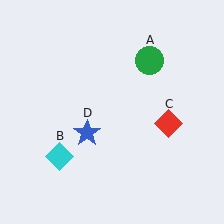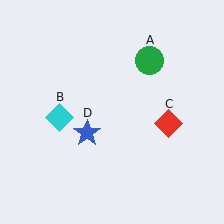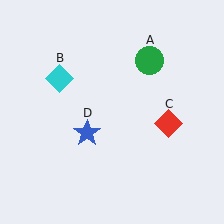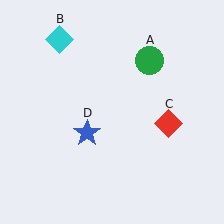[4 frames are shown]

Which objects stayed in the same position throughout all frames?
Green circle (object A) and red diamond (object C) and blue star (object D) remained stationary.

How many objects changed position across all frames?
1 object changed position: cyan diamond (object B).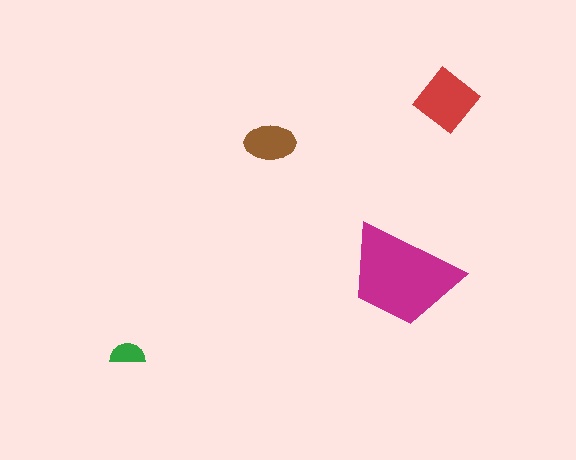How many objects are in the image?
There are 4 objects in the image.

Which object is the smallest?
The green semicircle.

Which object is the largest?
The magenta trapezoid.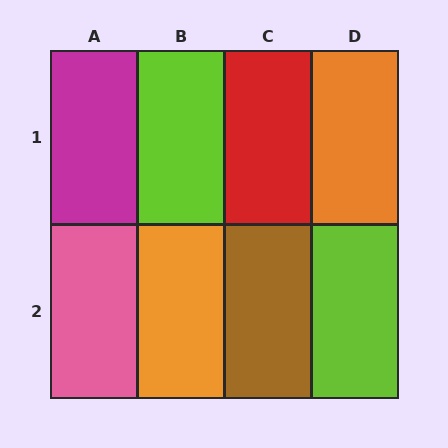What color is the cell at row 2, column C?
Brown.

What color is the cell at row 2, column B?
Orange.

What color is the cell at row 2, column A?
Pink.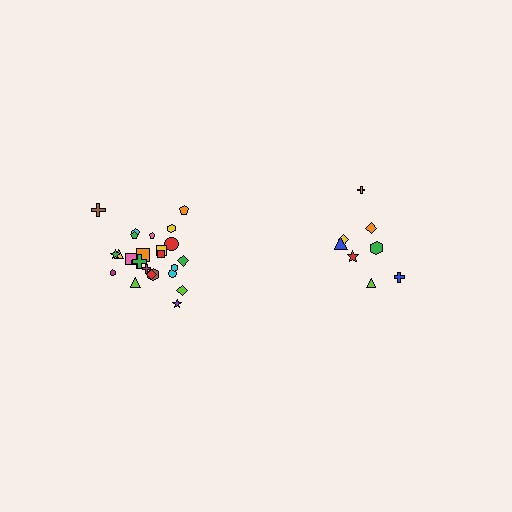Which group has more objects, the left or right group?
The left group.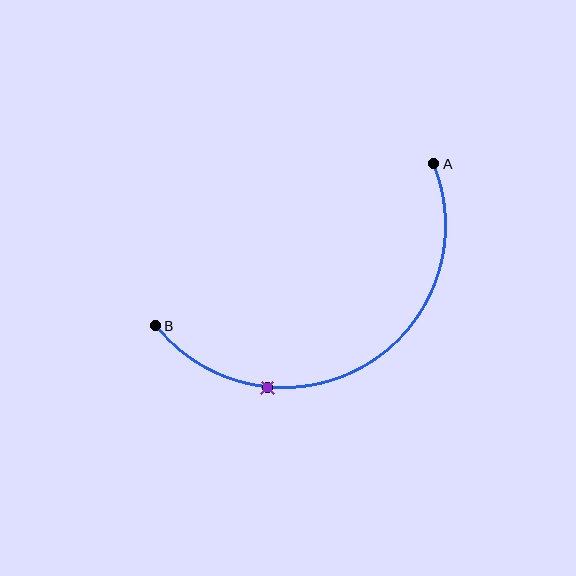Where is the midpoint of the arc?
The arc midpoint is the point on the curve farthest from the straight line joining A and B. It sits below that line.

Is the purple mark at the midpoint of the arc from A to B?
No. The purple mark lies on the arc but is closer to endpoint B. The arc midpoint would be at the point on the curve equidistant along the arc from both A and B.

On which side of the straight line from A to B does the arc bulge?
The arc bulges below the straight line connecting A and B.